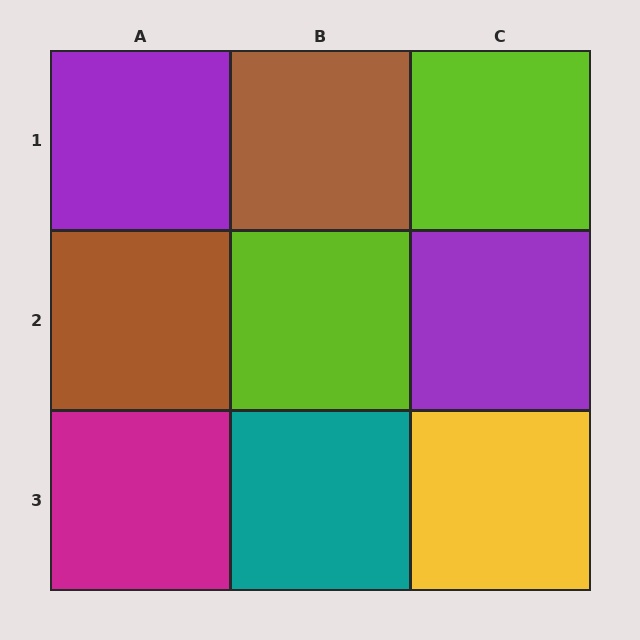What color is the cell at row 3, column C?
Yellow.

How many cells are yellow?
1 cell is yellow.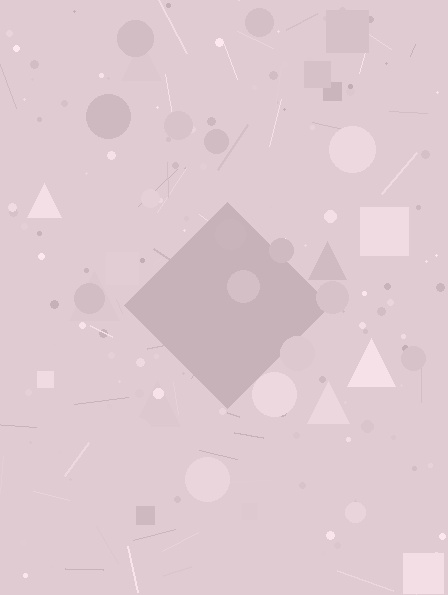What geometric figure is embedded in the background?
A diamond is embedded in the background.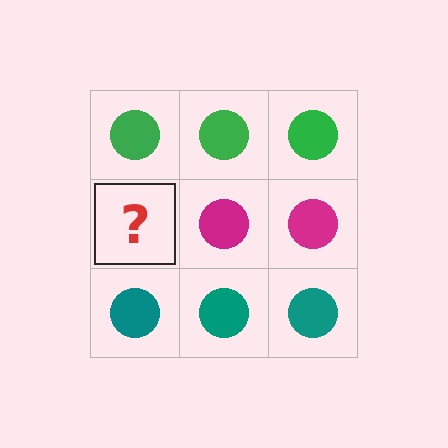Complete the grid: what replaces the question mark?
The question mark should be replaced with a magenta circle.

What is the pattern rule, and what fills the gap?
The rule is that each row has a consistent color. The gap should be filled with a magenta circle.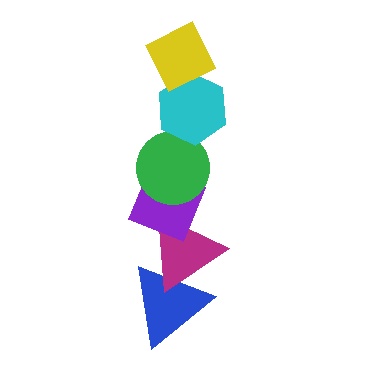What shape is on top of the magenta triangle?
The purple diamond is on top of the magenta triangle.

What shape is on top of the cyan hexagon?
The yellow diamond is on top of the cyan hexagon.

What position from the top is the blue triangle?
The blue triangle is 6th from the top.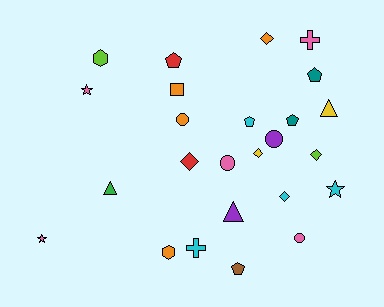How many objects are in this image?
There are 25 objects.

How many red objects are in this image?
There are 2 red objects.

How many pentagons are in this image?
There are 5 pentagons.